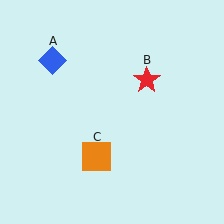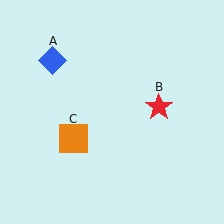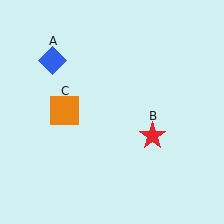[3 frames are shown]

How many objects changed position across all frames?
2 objects changed position: red star (object B), orange square (object C).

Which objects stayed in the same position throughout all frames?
Blue diamond (object A) remained stationary.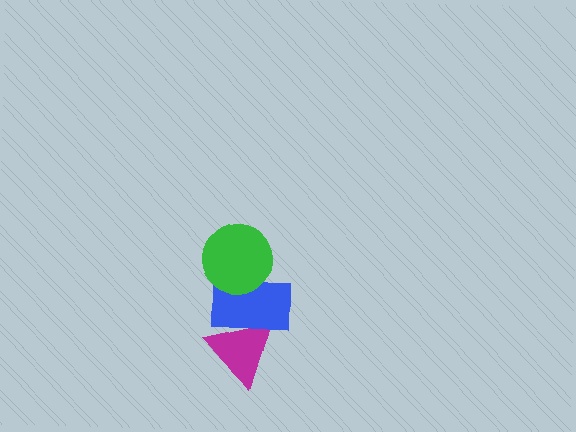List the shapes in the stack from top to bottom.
From top to bottom: the green circle, the blue rectangle, the magenta triangle.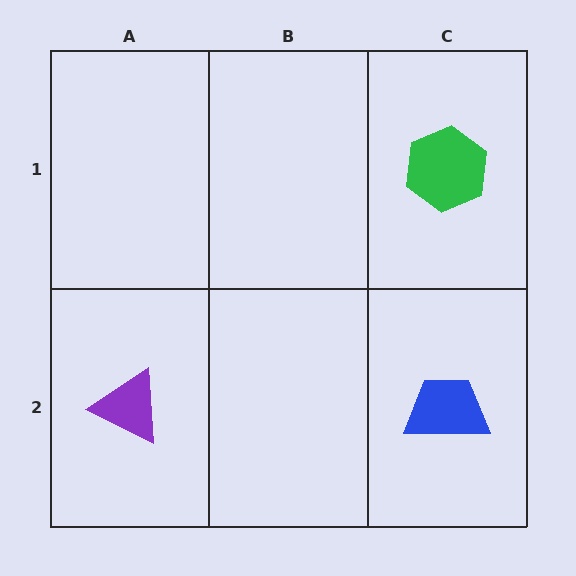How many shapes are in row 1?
1 shape.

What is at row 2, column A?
A purple triangle.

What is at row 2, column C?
A blue trapezoid.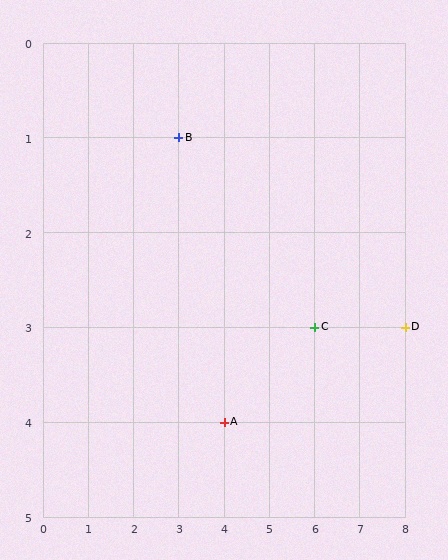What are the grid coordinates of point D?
Point D is at grid coordinates (8, 3).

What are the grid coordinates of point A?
Point A is at grid coordinates (4, 4).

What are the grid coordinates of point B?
Point B is at grid coordinates (3, 1).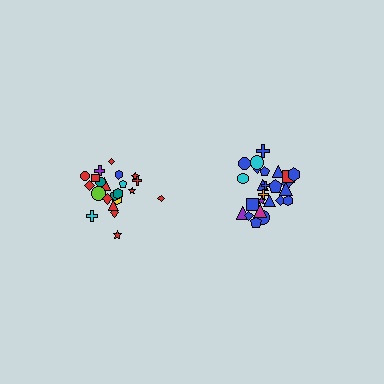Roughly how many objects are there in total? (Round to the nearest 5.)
Roughly 45 objects in total.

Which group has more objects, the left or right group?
The right group.